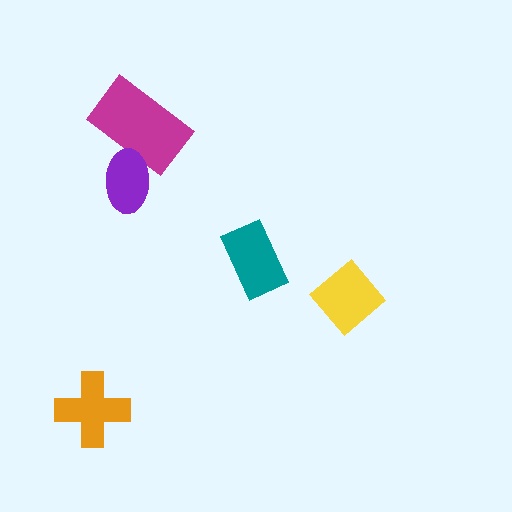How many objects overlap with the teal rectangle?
0 objects overlap with the teal rectangle.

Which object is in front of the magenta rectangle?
The purple ellipse is in front of the magenta rectangle.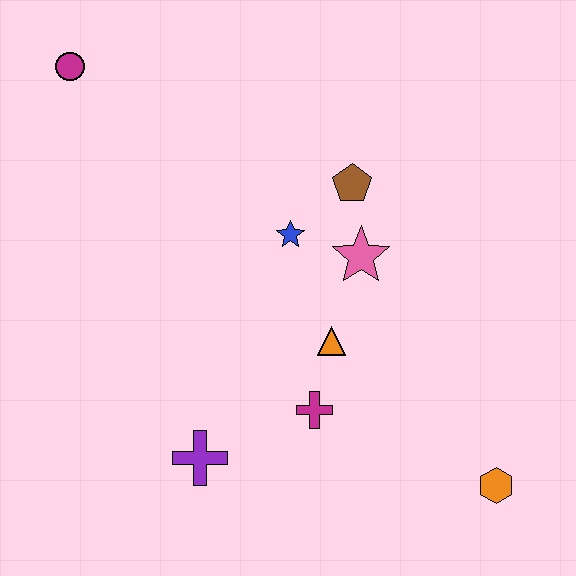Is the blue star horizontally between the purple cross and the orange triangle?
Yes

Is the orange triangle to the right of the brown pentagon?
No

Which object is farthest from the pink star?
The magenta circle is farthest from the pink star.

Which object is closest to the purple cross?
The magenta cross is closest to the purple cross.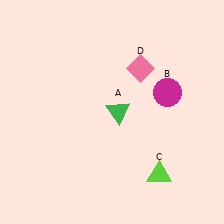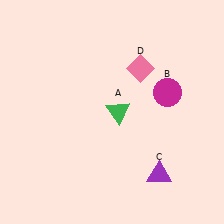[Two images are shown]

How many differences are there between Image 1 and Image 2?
There is 1 difference between the two images.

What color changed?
The triangle (C) changed from lime in Image 1 to purple in Image 2.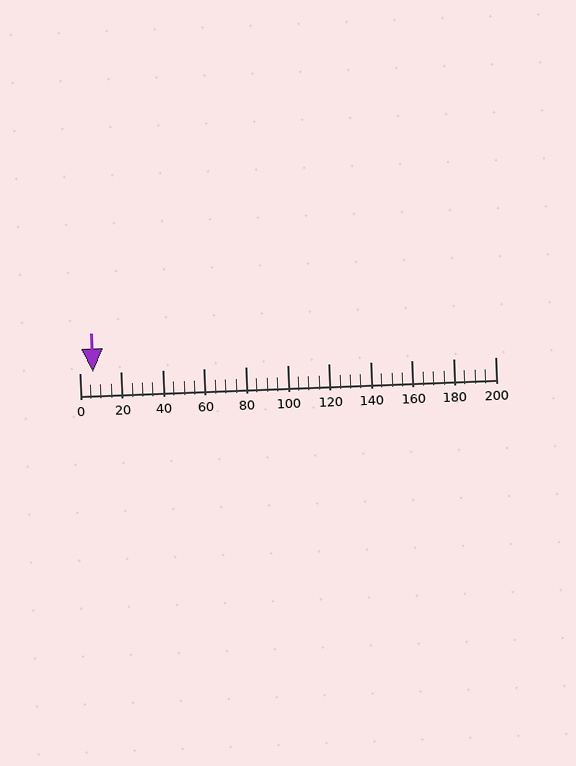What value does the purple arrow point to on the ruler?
The purple arrow points to approximately 6.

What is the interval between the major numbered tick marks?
The major tick marks are spaced 20 units apart.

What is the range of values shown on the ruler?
The ruler shows values from 0 to 200.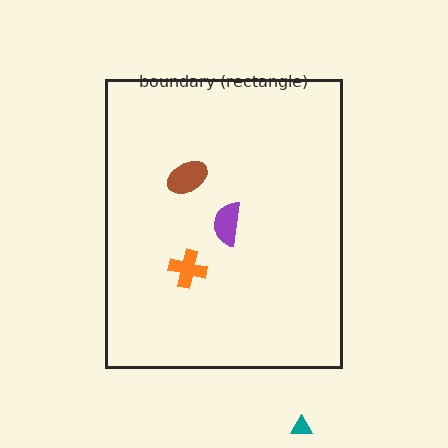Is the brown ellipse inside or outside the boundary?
Inside.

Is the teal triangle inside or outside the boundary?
Outside.